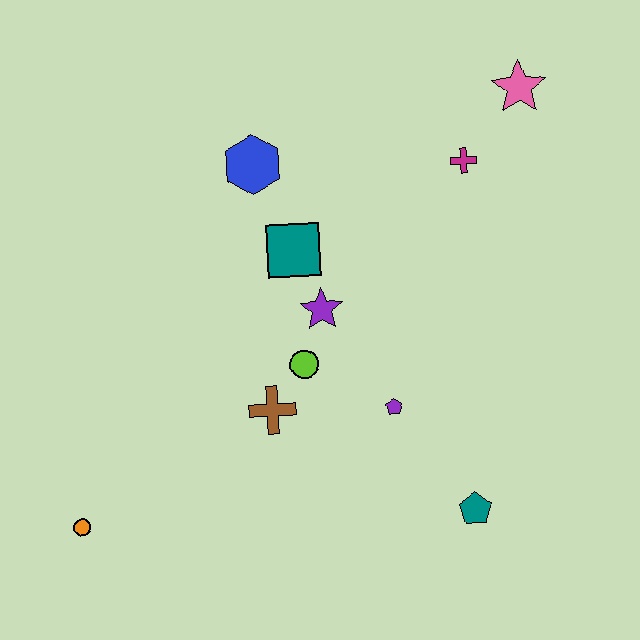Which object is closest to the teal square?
The purple star is closest to the teal square.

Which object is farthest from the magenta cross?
The orange circle is farthest from the magenta cross.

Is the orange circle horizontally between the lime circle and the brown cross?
No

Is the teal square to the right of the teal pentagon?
No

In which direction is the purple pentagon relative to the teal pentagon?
The purple pentagon is above the teal pentagon.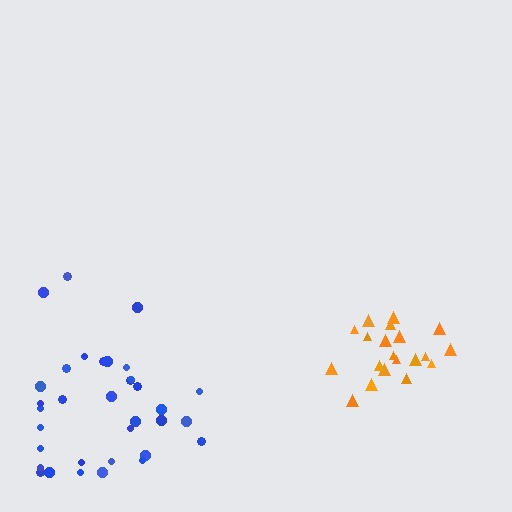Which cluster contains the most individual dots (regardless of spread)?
Blue (34).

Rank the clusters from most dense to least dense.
orange, blue.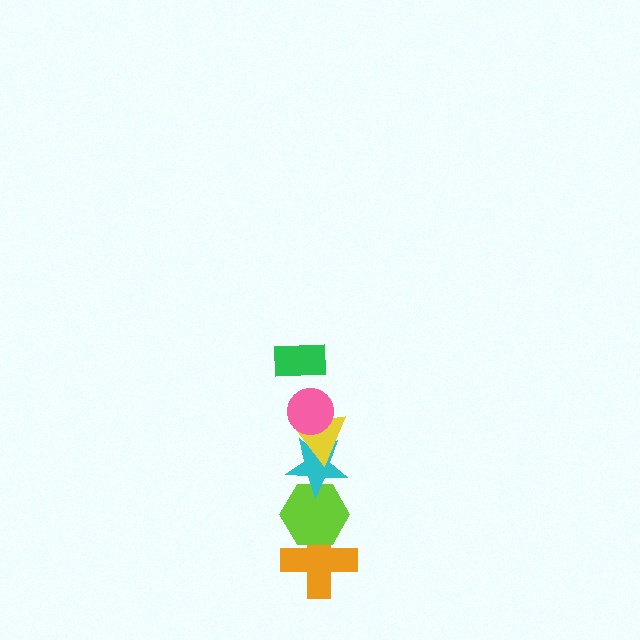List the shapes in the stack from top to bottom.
From top to bottom: the green rectangle, the pink circle, the yellow triangle, the cyan star, the lime hexagon, the orange cross.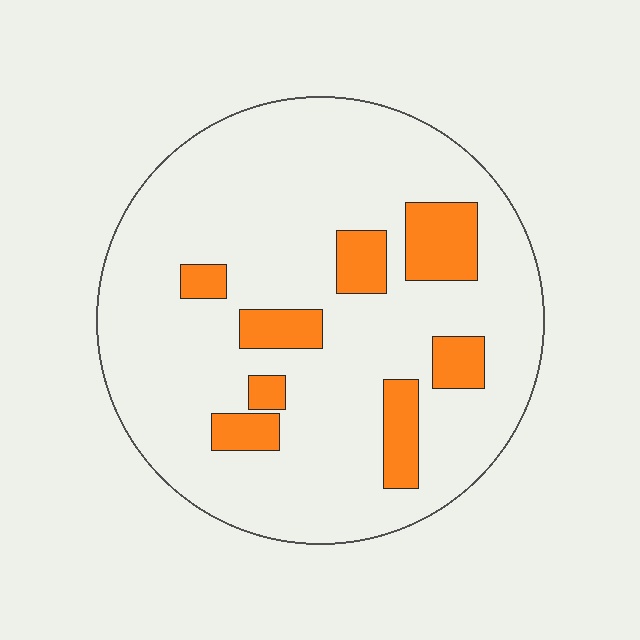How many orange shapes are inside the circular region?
8.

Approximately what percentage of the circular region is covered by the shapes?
Approximately 15%.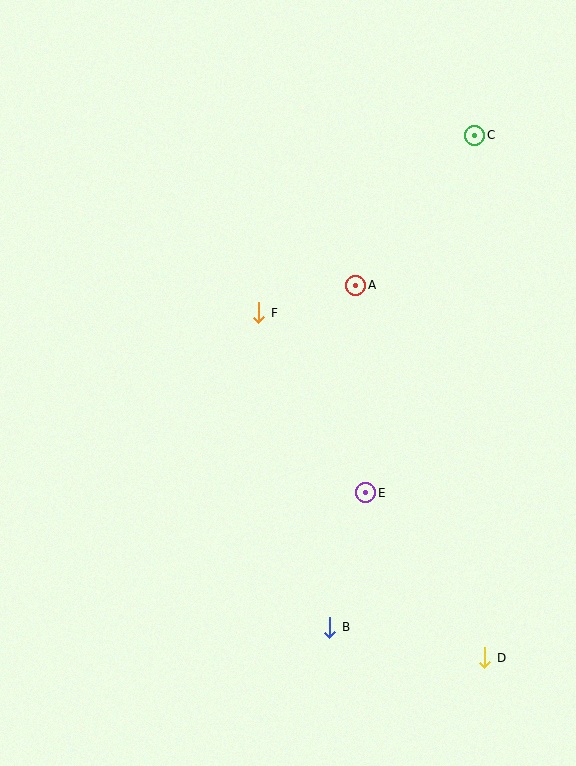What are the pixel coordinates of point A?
Point A is at (356, 285).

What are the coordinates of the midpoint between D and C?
The midpoint between D and C is at (480, 396).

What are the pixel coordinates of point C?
Point C is at (475, 135).